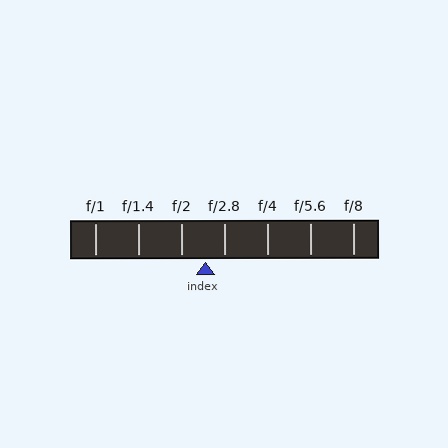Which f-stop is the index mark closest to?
The index mark is closest to f/2.8.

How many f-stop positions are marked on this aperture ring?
There are 7 f-stop positions marked.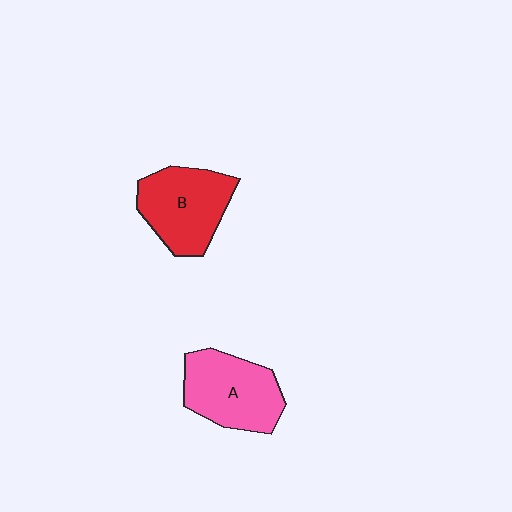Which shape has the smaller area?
Shape B (red).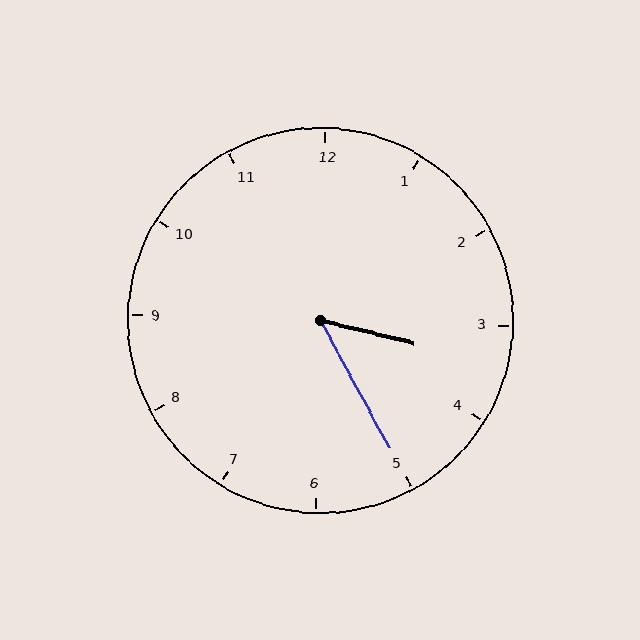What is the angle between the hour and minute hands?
Approximately 48 degrees.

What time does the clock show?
3:25.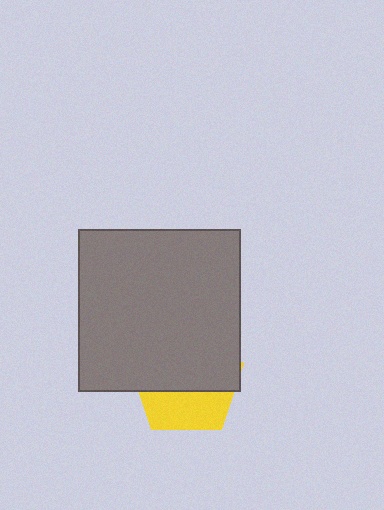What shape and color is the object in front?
The object in front is a gray square.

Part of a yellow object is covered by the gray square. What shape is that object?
It is a pentagon.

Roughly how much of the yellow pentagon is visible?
A small part of it is visible (roughly 37%).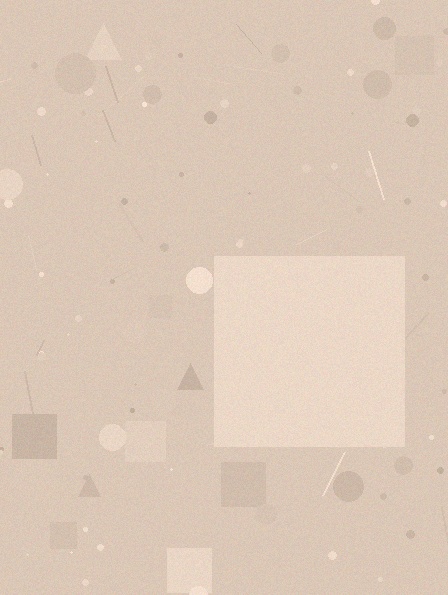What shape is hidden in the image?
A square is hidden in the image.